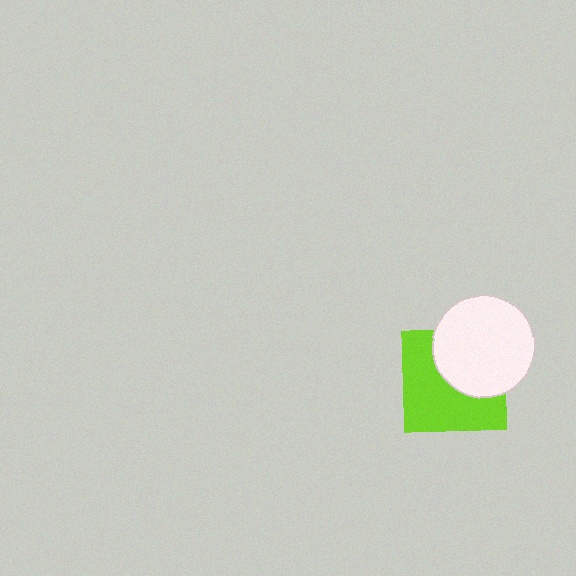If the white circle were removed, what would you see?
You would see the complete lime square.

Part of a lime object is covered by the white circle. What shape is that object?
It is a square.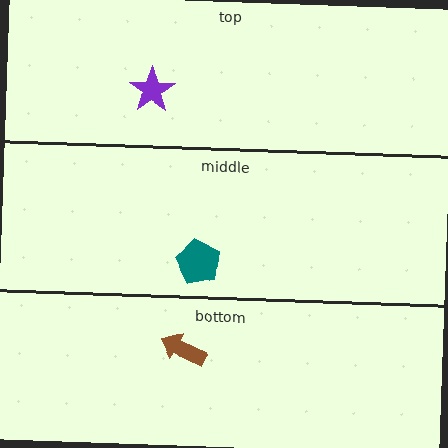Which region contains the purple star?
The top region.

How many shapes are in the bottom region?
1.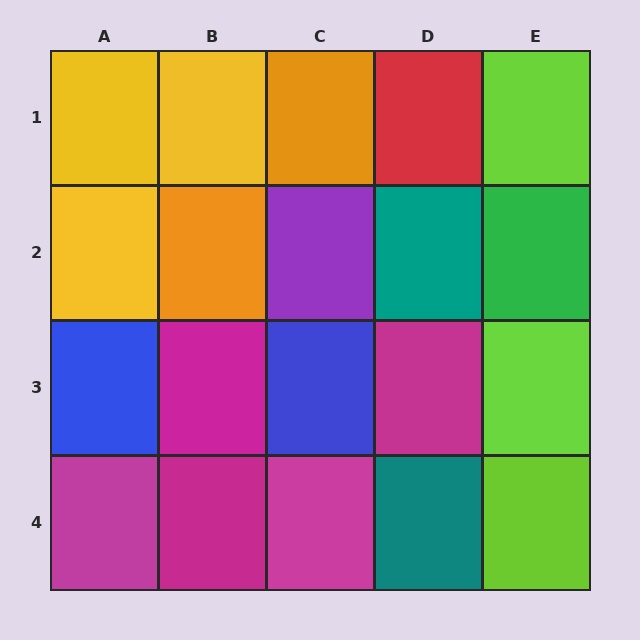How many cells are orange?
2 cells are orange.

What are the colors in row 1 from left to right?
Yellow, yellow, orange, red, lime.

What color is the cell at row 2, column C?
Purple.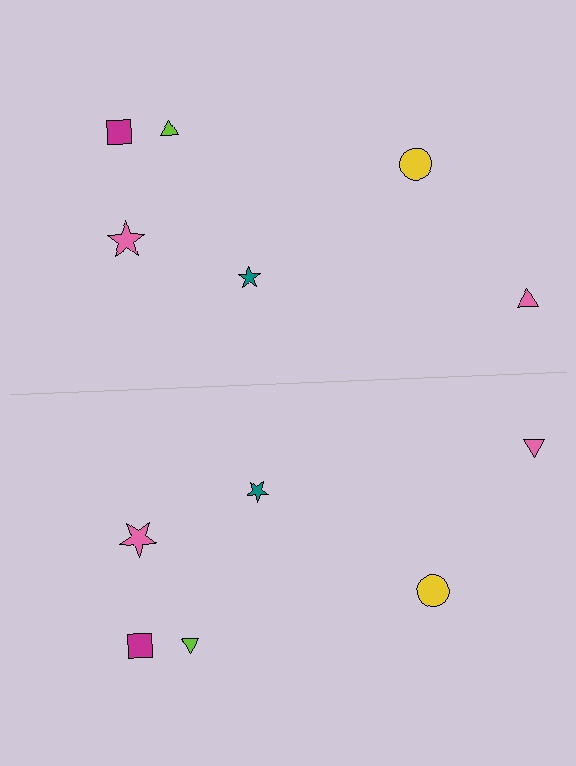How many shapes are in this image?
There are 12 shapes in this image.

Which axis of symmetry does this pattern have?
The pattern has a horizontal axis of symmetry running through the center of the image.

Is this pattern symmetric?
Yes, this pattern has bilateral (reflection) symmetry.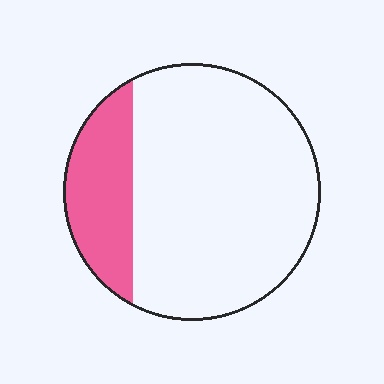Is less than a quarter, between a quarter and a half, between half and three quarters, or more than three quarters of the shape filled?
Less than a quarter.